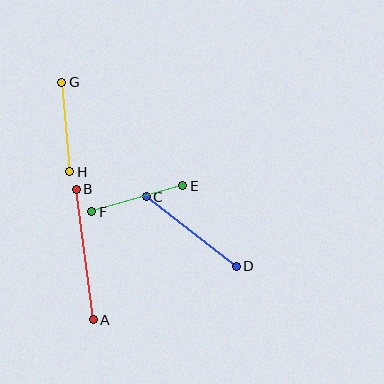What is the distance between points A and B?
The distance is approximately 132 pixels.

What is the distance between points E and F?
The distance is approximately 95 pixels.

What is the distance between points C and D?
The distance is approximately 114 pixels.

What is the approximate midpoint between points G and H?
The midpoint is at approximately (66, 127) pixels.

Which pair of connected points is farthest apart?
Points A and B are farthest apart.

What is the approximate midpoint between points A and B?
The midpoint is at approximately (85, 255) pixels.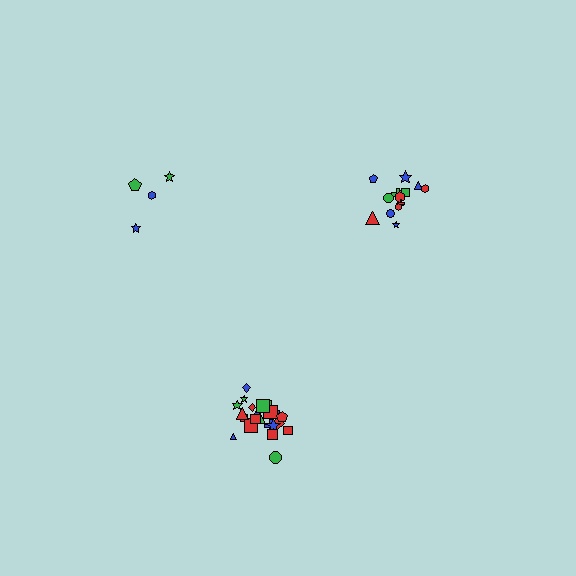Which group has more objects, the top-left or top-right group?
The top-right group.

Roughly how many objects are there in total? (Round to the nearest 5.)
Roughly 40 objects in total.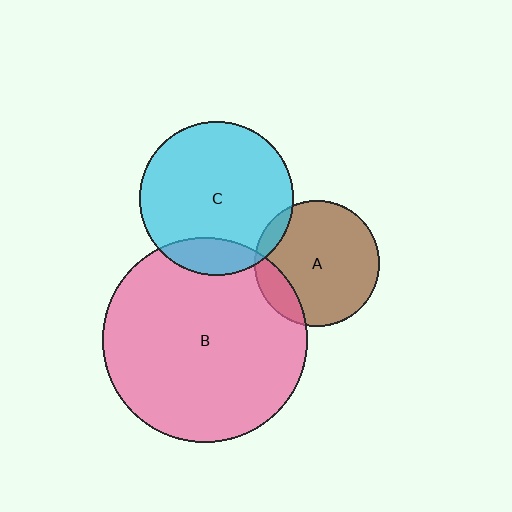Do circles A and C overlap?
Yes.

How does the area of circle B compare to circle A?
Approximately 2.7 times.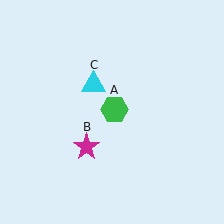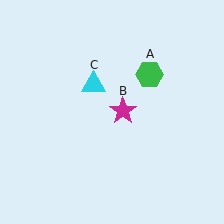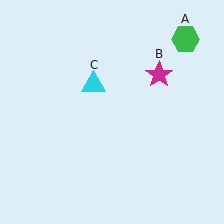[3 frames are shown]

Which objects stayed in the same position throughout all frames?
Cyan triangle (object C) remained stationary.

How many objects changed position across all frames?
2 objects changed position: green hexagon (object A), magenta star (object B).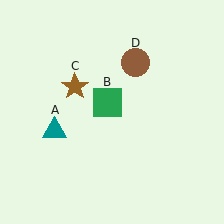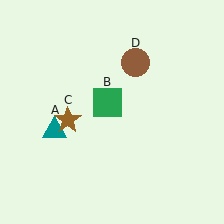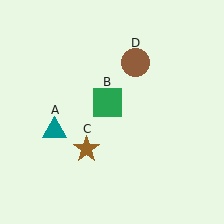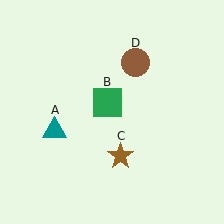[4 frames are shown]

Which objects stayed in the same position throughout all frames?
Teal triangle (object A) and green square (object B) and brown circle (object D) remained stationary.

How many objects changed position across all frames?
1 object changed position: brown star (object C).